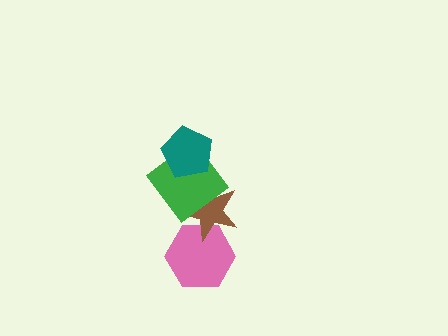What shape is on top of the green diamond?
The teal pentagon is on top of the green diamond.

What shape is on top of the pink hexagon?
The brown star is on top of the pink hexagon.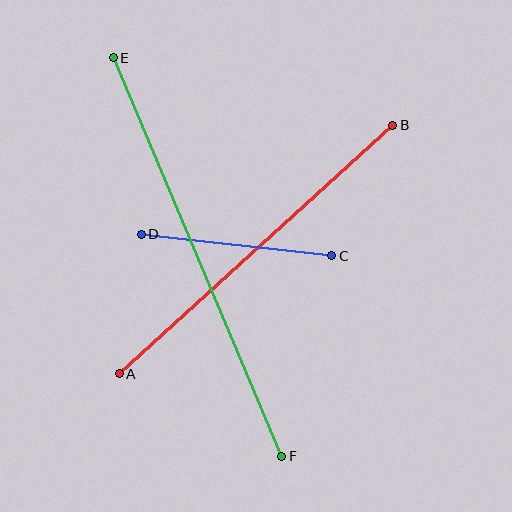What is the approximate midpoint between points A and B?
The midpoint is at approximately (256, 249) pixels.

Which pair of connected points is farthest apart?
Points E and F are farthest apart.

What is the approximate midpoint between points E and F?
The midpoint is at approximately (198, 257) pixels.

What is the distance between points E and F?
The distance is approximately 433 pixels.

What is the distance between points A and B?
The distance is approximately 369 pixels.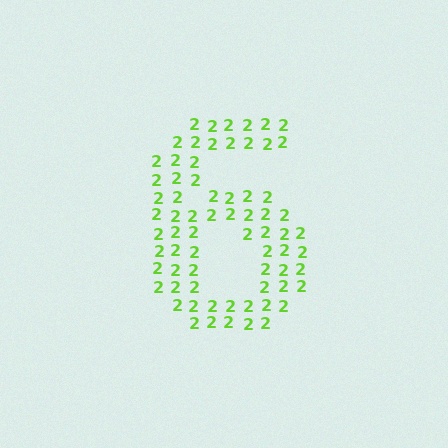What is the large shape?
The large shape is the digit 6.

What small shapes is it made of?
It is made of small digit 2's.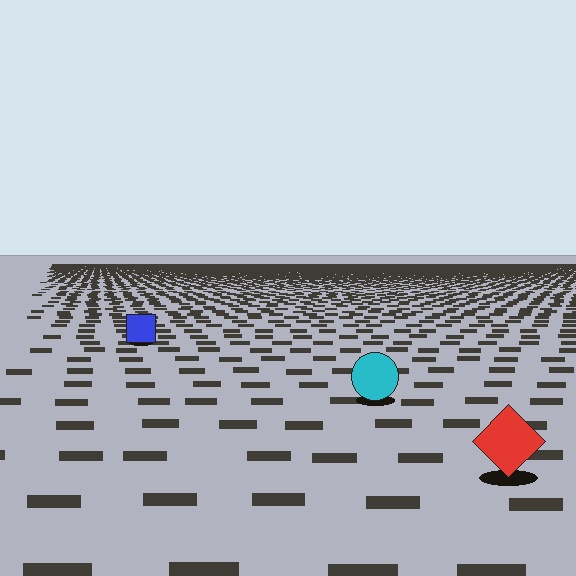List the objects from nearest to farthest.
From nearest to farthest: the red diamond, the cyan circle, the blue square.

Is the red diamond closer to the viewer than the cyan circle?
Yes. The red diamond is closer — you can tell from the texture gradient: the ground texture is coarser near it.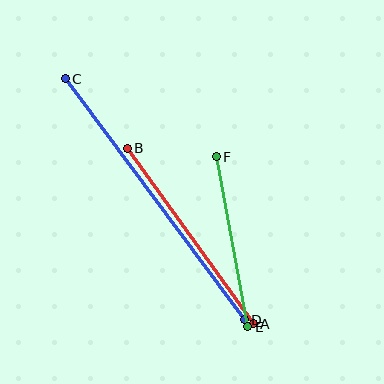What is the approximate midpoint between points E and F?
The midpoint is at approximately (232, 242) pixels.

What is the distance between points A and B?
The distance is approximately 216 pixels.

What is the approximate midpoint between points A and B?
The midpoint is at approximately (190, 236) pixels.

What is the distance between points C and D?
The distance is approximately 300 pixels.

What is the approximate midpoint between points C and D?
The midpoint is at approximately (155, 199) pixels.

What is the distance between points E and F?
The distance is approximately 173 pixels.